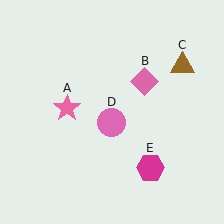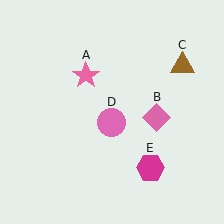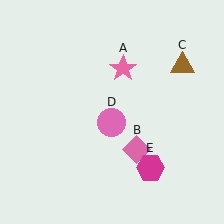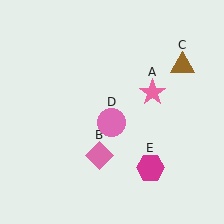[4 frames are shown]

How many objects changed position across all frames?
2 objects changed position: pink star (object A), pink diamond (object B).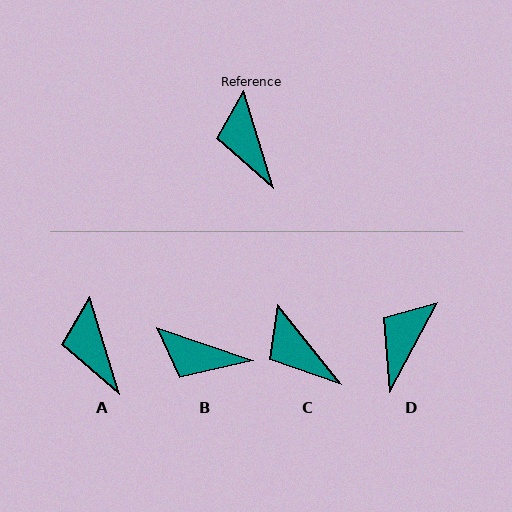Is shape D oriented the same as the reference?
No, it is off by about 45 degrees.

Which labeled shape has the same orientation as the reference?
A.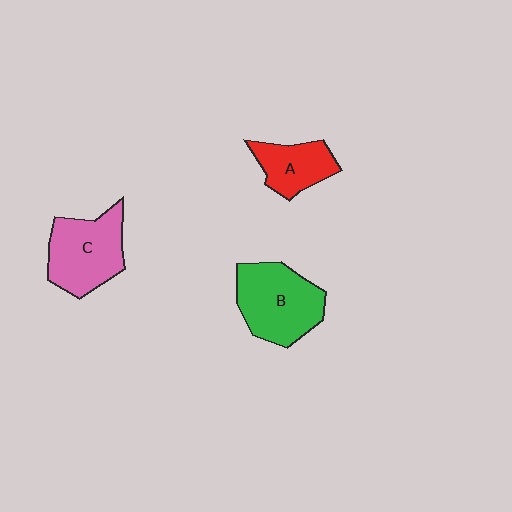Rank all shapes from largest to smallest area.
From largest to smallest: B (green), C (pink), A (red).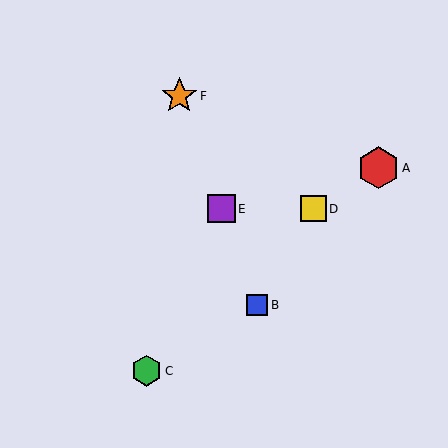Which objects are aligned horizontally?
Objects D, E are aligned horizontally.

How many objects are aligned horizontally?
2 objects (D, E) are aligned horizontally.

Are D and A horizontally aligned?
No, D is at y≈209 and A is at y≈168.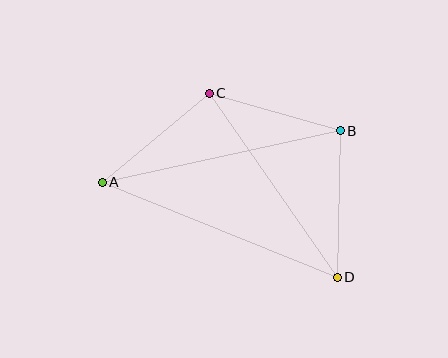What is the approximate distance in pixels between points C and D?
The distance between C and D is approximately 224 pixels.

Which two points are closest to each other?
Points B and C are closest to each other.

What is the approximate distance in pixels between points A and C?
The distance between A and C is approximately 139 pixels.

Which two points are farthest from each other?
Points A and D are farthest from each other.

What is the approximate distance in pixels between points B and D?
The distance between B and D is approximately 146 pixels.